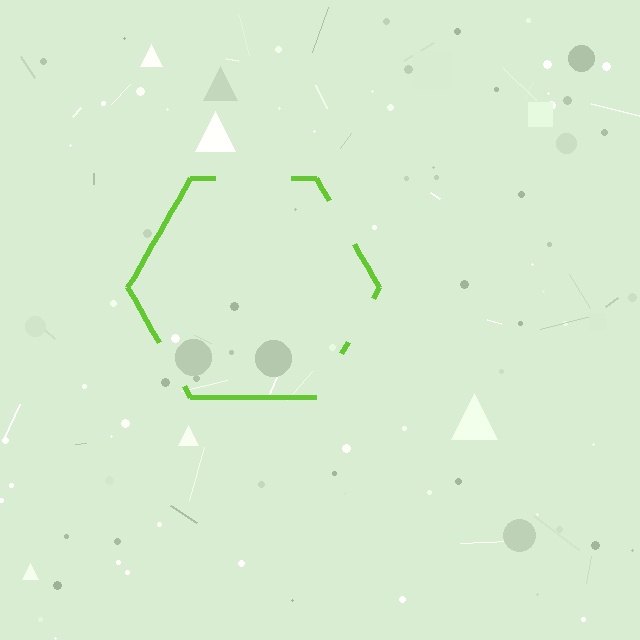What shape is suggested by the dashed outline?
The dashed outline suggests a hexagon.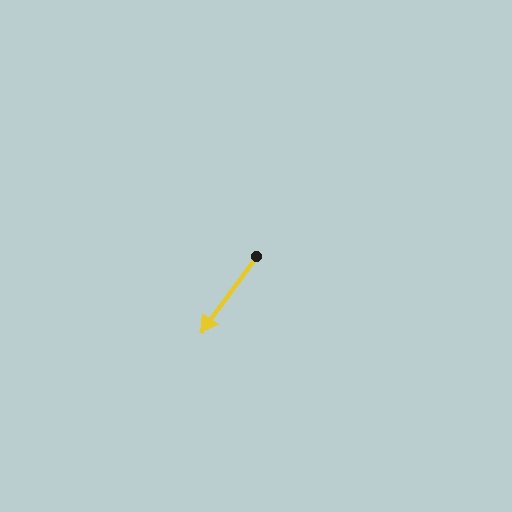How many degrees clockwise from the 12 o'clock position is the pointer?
Approximately 216 degrees.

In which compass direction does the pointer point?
Southwest.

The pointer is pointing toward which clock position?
Roughly 7 o'clock.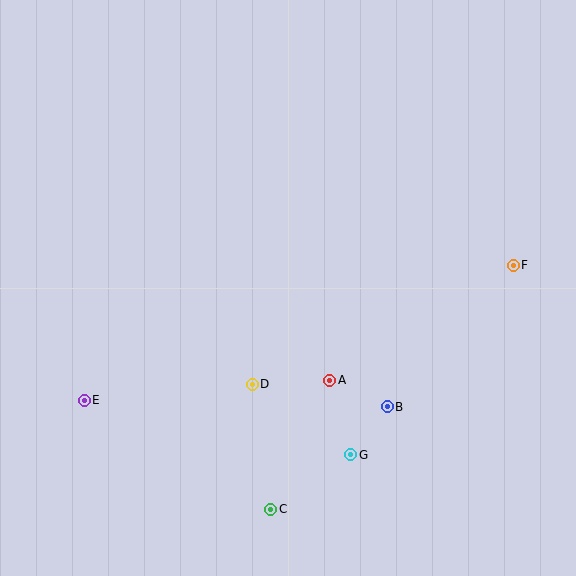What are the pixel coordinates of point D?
Point D is at (252, 384).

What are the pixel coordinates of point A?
Point A is at (330, 380).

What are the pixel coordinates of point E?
Point E is at (84, 400).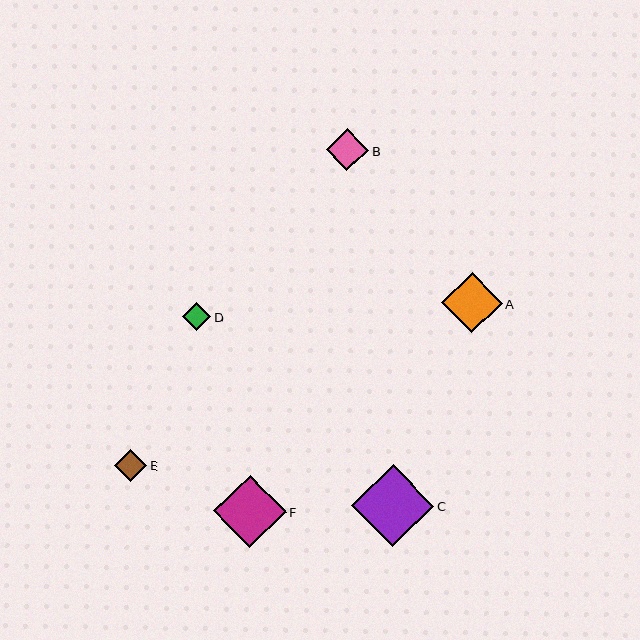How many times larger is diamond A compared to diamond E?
Diamond A is approximately 1.9 times the size of diamond E.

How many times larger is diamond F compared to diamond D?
Diamond F is approximately 2.6 times the size of diamond D.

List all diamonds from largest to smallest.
From largest to smallest: C, F, A, B, E, D.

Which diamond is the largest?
Diamond C is the largest with a size of approximately 82 pixels.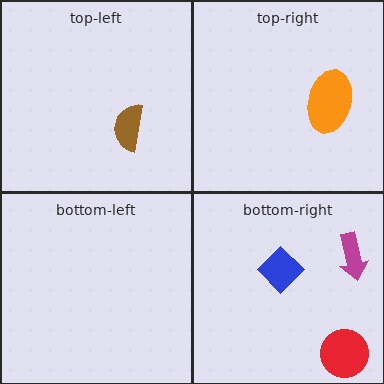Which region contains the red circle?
The bottom-right region.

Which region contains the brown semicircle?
The top-left region.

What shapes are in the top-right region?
The orange ellipse.